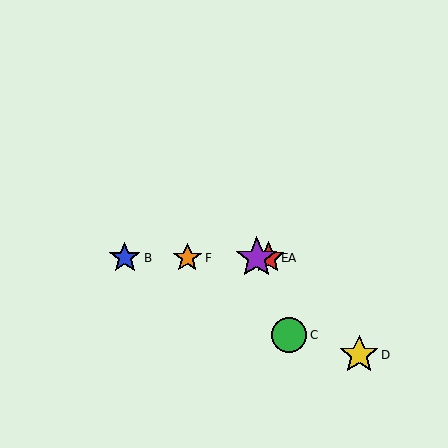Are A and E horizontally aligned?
Yes, both are at y≈258.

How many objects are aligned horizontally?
4 objects (A, B, E, F) are aligned horizontally.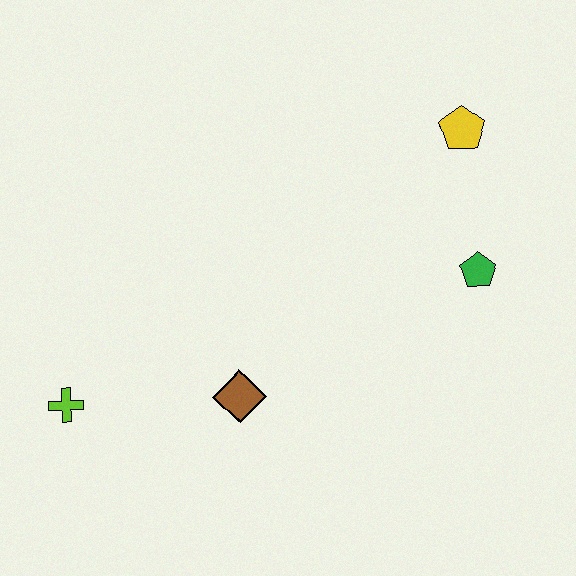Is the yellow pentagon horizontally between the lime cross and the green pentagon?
Yes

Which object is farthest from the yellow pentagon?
The lime cross is farthest from the yellow pentagon.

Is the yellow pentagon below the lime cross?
No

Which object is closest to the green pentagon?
The yellow pentagon is closest to the green pentagon.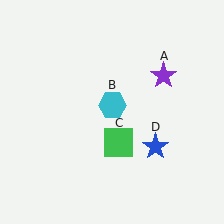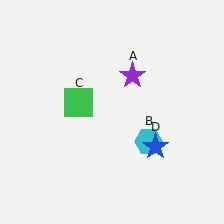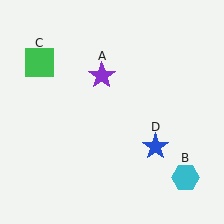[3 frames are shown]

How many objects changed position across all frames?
3 objects changed position: purple star (object A), cyan hexagon (object B), green square (object C).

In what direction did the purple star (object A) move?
The purple star (object A) moved left.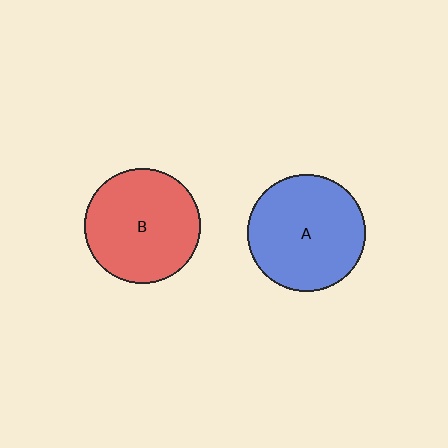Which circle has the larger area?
Circle A (blue).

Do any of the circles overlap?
No, none of the circles overlap.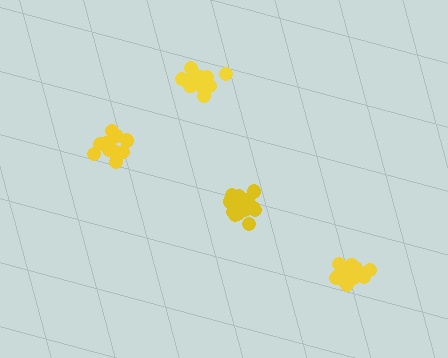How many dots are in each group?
Group 1: 20 dots, Group 2: 15 dots, Group 3: 20 dots, Group 4: 17 dots (72 total).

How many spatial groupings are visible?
There are 4 spatial groupings.